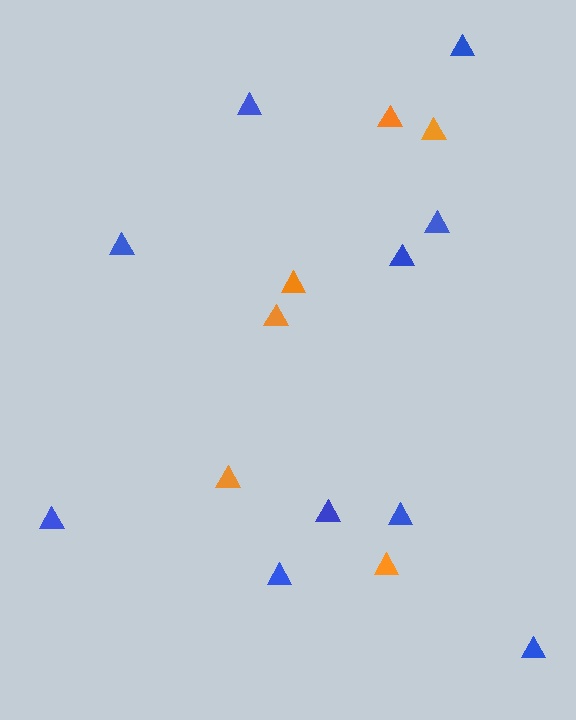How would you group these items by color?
There are 2 groups: one group of orange triangles (6) and one group of blue triangles (10).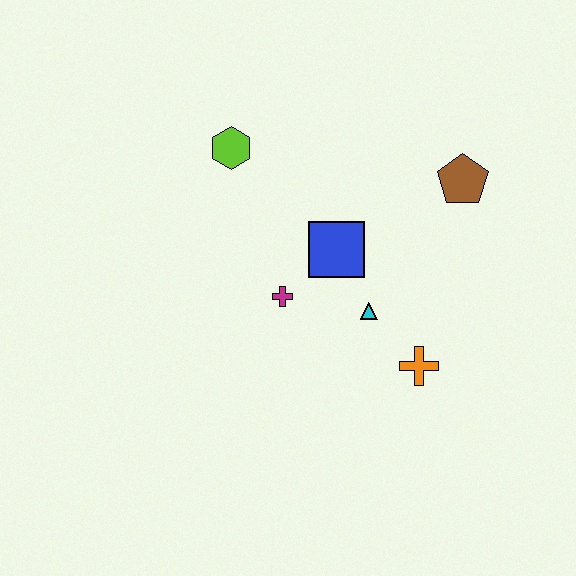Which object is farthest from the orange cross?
The lime hexagon is farthest from the orange cross.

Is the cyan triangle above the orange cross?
Yes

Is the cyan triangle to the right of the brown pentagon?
No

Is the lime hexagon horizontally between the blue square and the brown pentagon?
No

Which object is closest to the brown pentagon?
The blue square is closest to the brown pentagon.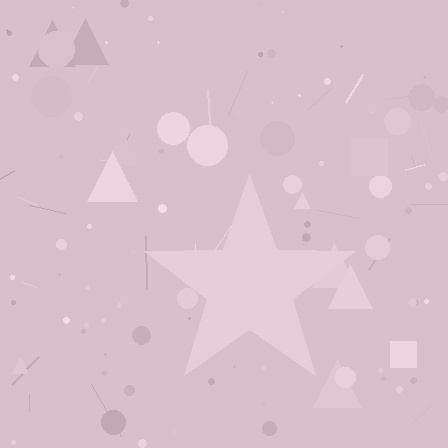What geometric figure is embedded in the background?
A star is embedded in the background.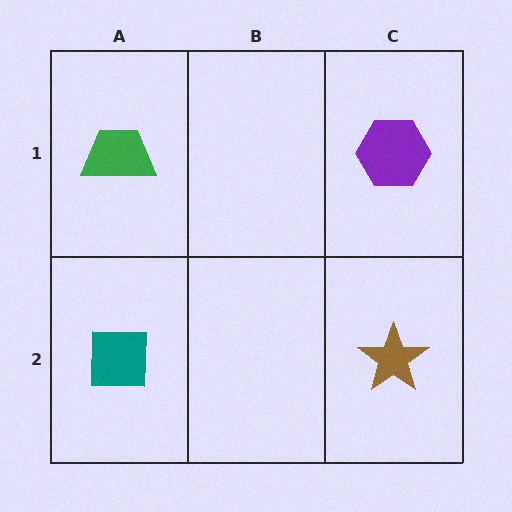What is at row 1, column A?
A green trapezoid.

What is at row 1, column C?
A purple hexagon.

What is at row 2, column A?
A teal square.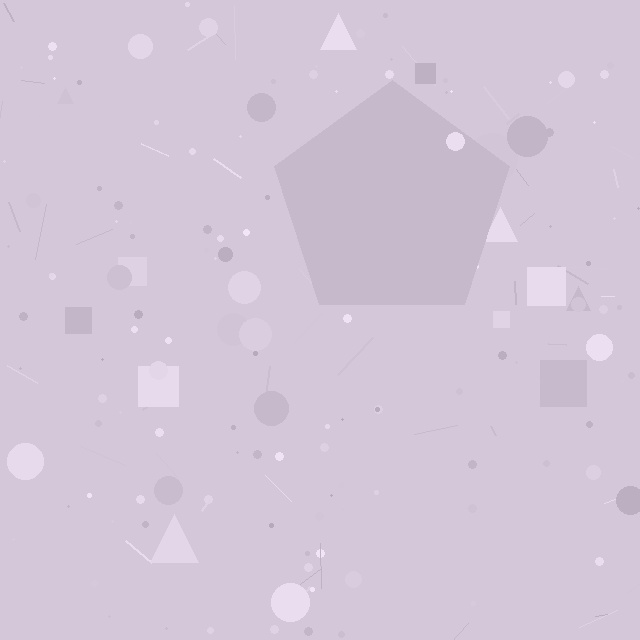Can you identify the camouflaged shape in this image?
The camouflaged shape is a pentagon.